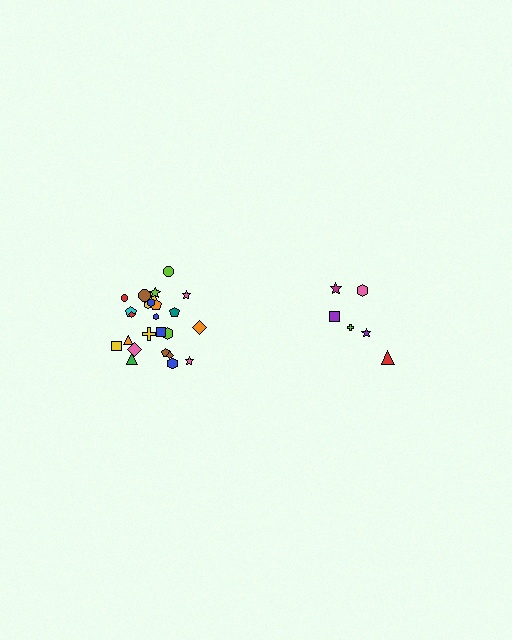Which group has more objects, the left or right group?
The left group.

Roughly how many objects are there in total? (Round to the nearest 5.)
Roughly 30 objects in total.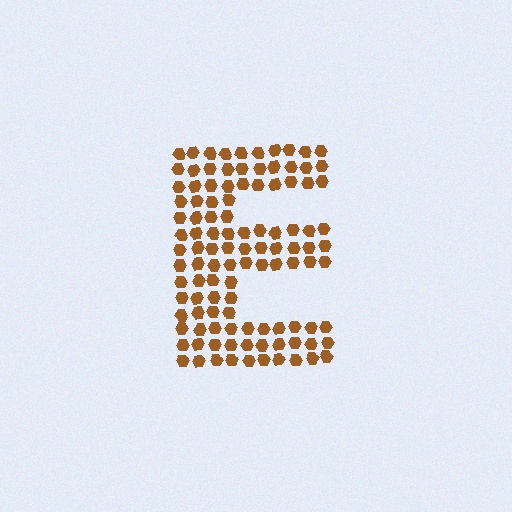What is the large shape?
The large shape is the letter E.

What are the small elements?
The small elements are hexagons.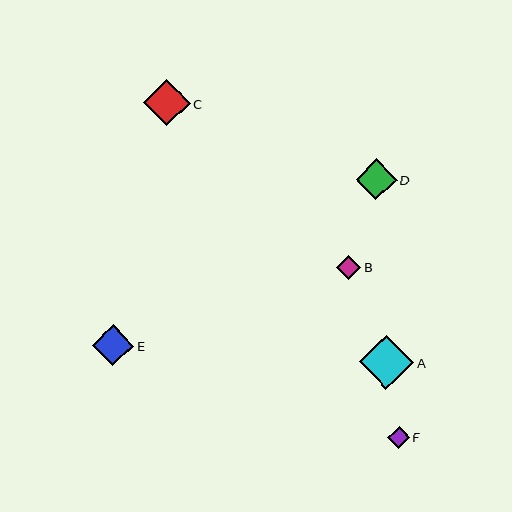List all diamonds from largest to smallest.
From largest to smallest: A, C, E, D, B, F.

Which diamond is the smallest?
Diamond F is the smallest with a size of approximately 22 pixels.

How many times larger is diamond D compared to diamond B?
Diamond D is approximately 1.7 times the size of diamond B.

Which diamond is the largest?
Diamond A is the largest with a size of approximately 54 pixels.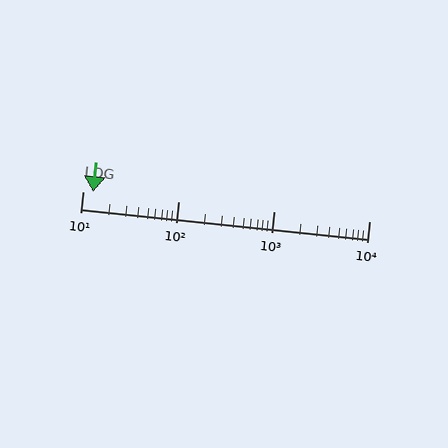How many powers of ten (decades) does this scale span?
The scale spans 3 decades, from 10 to 10000.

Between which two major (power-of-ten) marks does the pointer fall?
The pointer is between 10 and 100.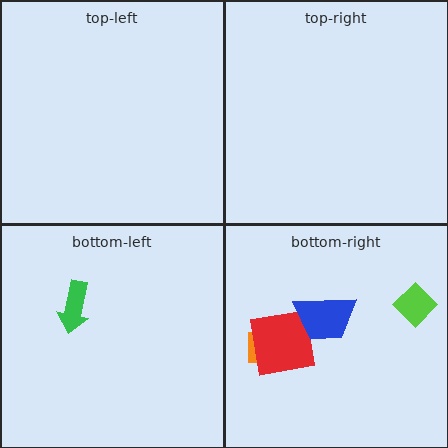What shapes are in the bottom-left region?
The green arrow.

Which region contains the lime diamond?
The bottom-right region.